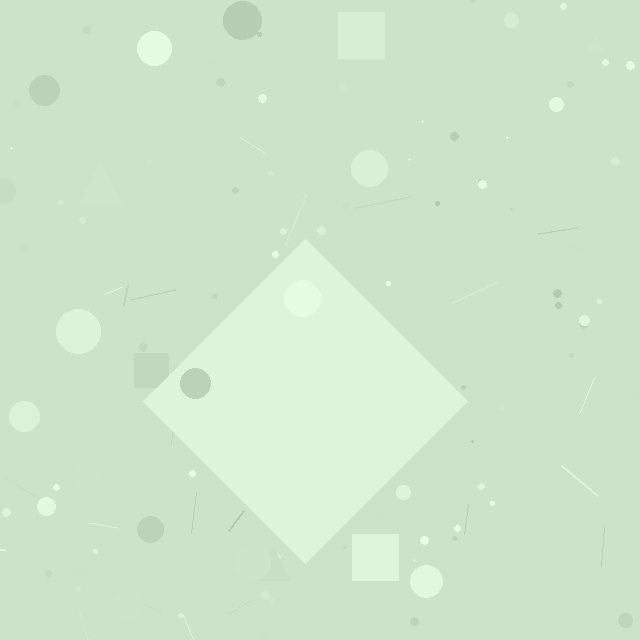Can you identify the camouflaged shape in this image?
The camouflaged shape is a diamond.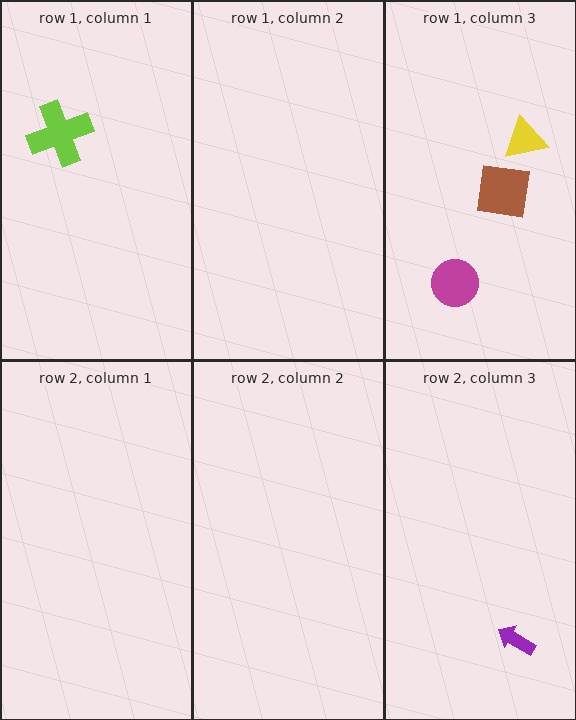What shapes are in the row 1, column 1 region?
The lime cross.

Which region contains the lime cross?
The row 1, column 1 region.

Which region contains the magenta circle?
The row 1, column 3 region.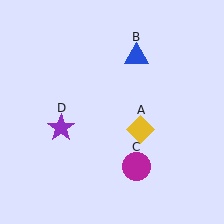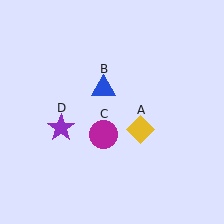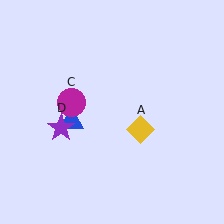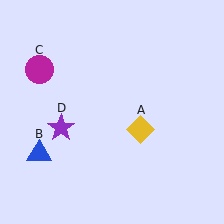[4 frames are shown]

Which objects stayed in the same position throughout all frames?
Yellow diamond (object A) and purple star (object D) remained stationary.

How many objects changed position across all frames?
2 objects changed position: blue triangle (object B), magenta circle (object C).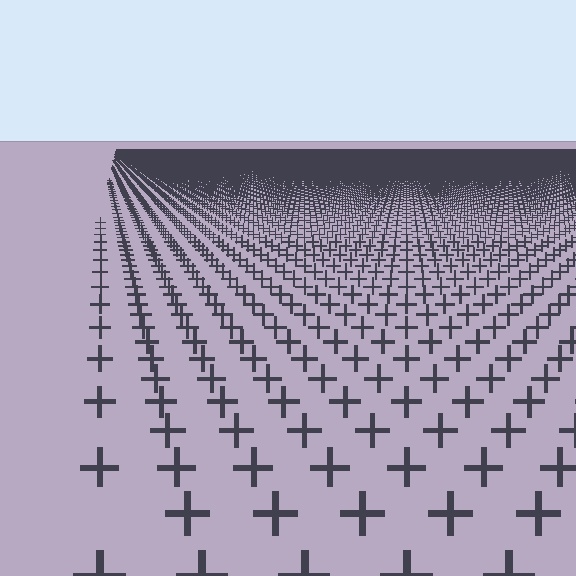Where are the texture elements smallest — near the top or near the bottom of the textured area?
Near the top.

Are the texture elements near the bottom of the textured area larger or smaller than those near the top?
Larger. Near the bottom, elements are closer to the viewer and appear at a bigger on-screen size.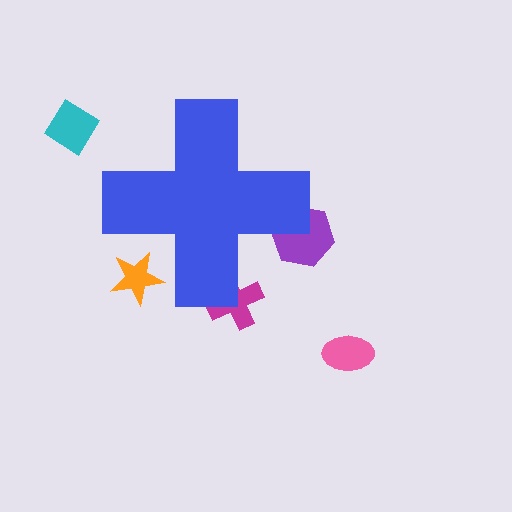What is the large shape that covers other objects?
A blue cross.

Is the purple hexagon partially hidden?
Yes, the purple hexagon is partially hidden behind the blue cross.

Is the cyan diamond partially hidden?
No, the cyan diamond is fully visible.